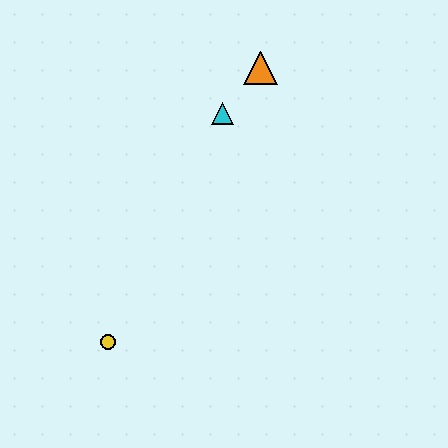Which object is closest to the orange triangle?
The cyan triangle is closest to the orange triangle.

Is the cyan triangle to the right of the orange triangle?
No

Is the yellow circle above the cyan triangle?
No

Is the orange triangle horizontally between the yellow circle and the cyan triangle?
No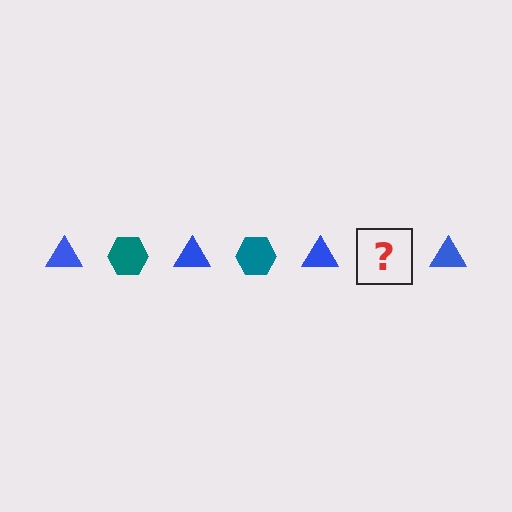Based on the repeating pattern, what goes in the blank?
The blank should be a teal hexagon.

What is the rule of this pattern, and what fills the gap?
The rule is that the pattern alternates between blue triangle and teal hexagon. The gap should be filled with a teal hexagon.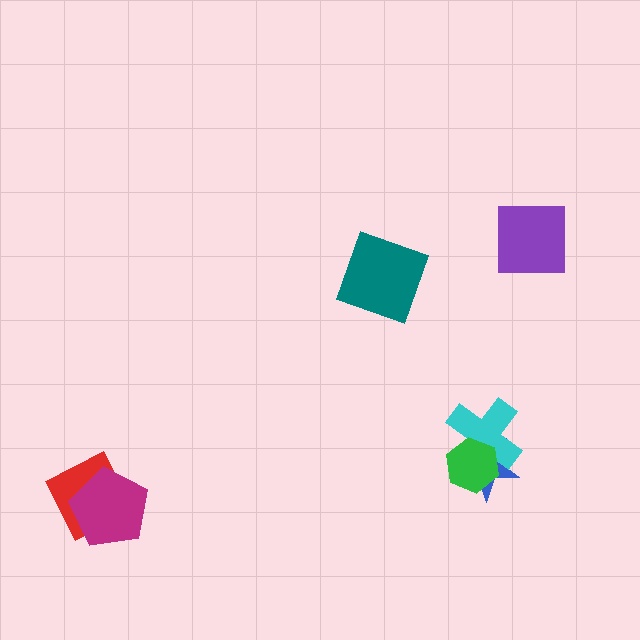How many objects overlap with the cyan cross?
2 objects overlap with the cyan cross.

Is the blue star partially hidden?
Yes, it is partially covered by another shape.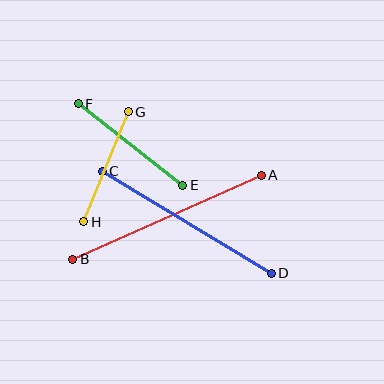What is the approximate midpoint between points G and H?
The midpoint is at approximately (106, 167) pixels.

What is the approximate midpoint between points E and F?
The midpoint is at approximately (130, 145) pixels.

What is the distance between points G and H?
The distance is approximately 118 pixels.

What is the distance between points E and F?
The distance is approximately 132 pixels.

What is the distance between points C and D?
The distance is approximately 197 pixels.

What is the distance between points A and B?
The distance is approximately 207 pixels.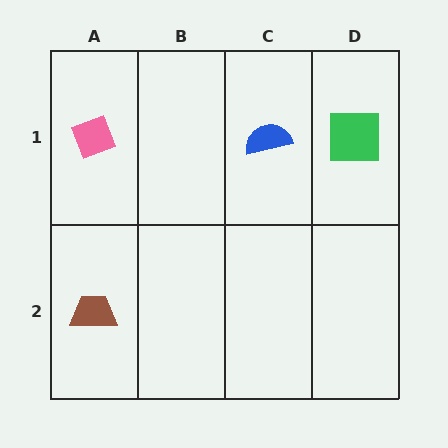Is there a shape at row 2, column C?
No, that cell is empty.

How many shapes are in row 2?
1 shape.